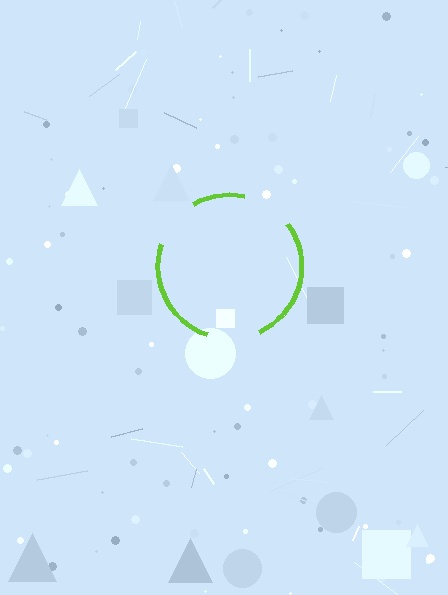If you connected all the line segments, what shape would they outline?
They would outline a circle.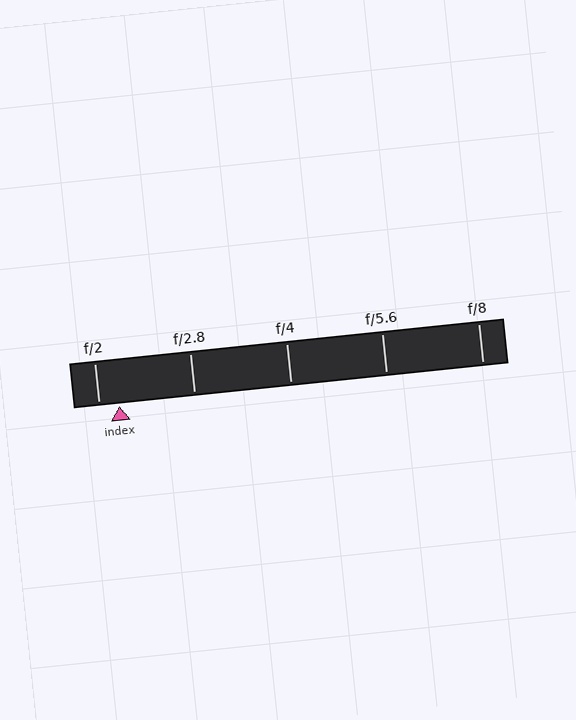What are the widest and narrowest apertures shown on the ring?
The widest aperture shown is f/2 and the narrowest is f/8.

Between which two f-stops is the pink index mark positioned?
The index mark is between f/2 and f/2.8.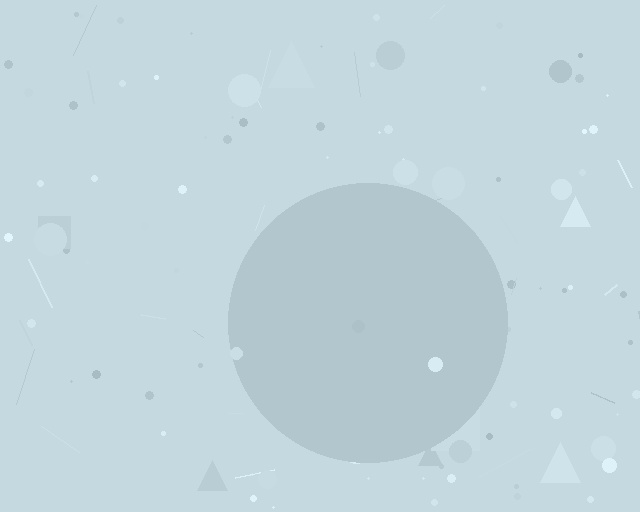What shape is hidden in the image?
A circle is hidden in the image.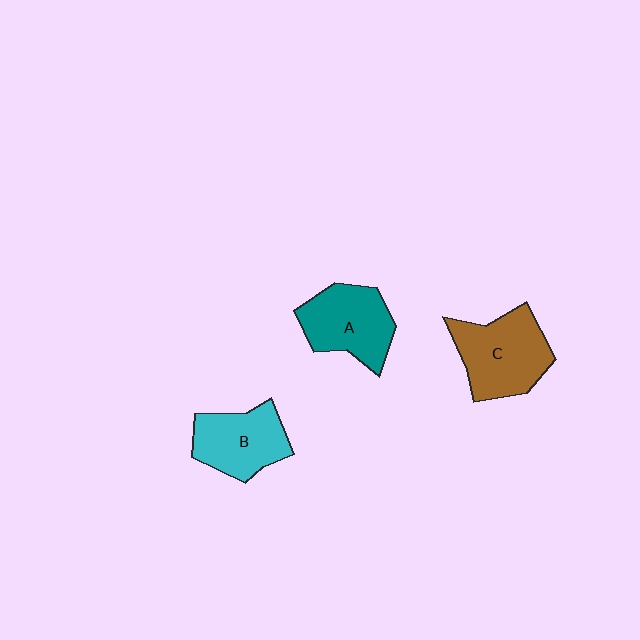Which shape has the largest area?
Shape C (brown).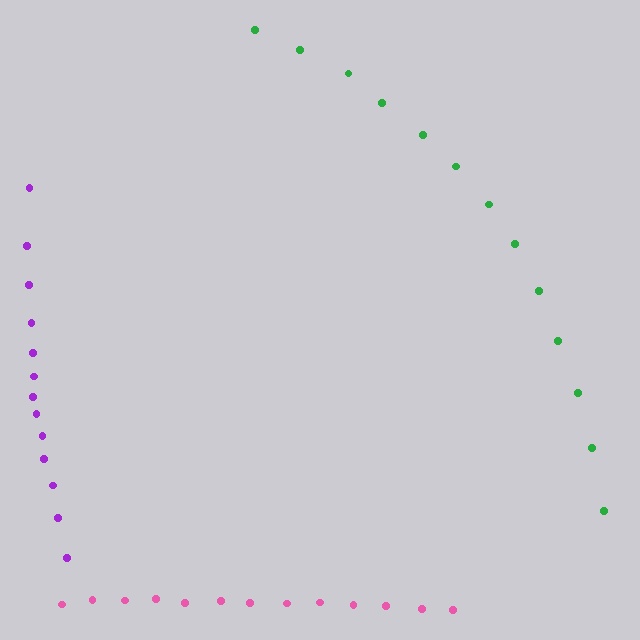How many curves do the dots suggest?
There are 3 distinct paths.